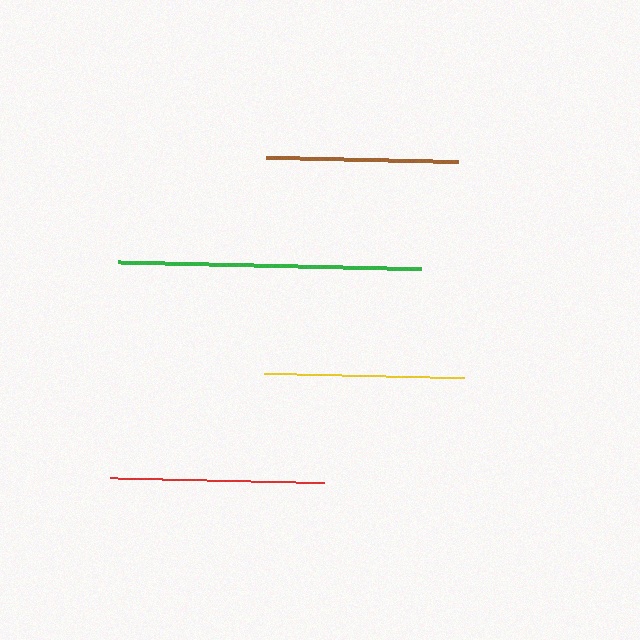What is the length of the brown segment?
The brown segment is approximately 192 pixels long.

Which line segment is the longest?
The green line is the longest at approximately 303 pixels.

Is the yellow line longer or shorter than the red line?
The red line is longer than the yellow line.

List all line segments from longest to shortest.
From longest to shortest: green, red, yellow, brown.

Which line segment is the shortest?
The brown line is the shortest at approximately 192 pixels.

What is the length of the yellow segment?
The yellow segment is approximately 200 pixels long.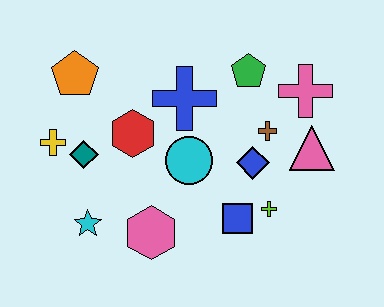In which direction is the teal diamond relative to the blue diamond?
The teal diamond is to the left of the blue diamond.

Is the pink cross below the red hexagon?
No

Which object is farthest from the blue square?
The orange pentagon is farthest from the blue square.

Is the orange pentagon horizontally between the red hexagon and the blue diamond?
No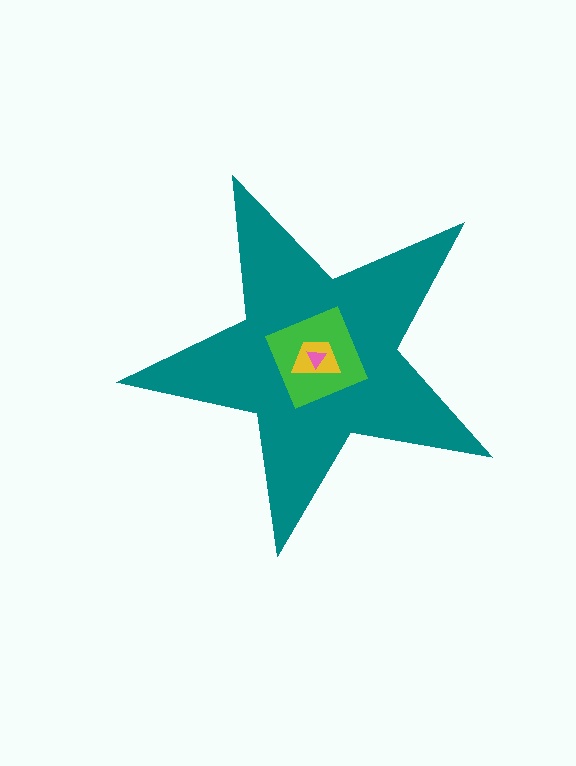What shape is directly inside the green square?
The yellow trapezoid.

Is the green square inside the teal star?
Yes.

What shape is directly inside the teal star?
The green square.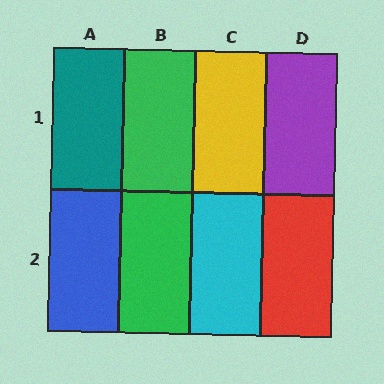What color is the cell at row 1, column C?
Yellow.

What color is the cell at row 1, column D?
Purple.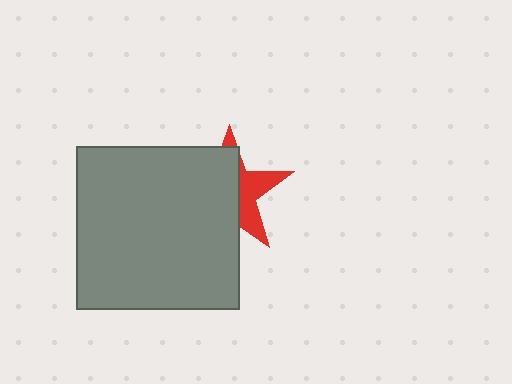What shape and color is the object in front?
The object in front is a gray square.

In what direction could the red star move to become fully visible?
The red star could move right. That would shift it out from behind the gray square entirely.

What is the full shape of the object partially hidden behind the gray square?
The partially hidden object is a red star.